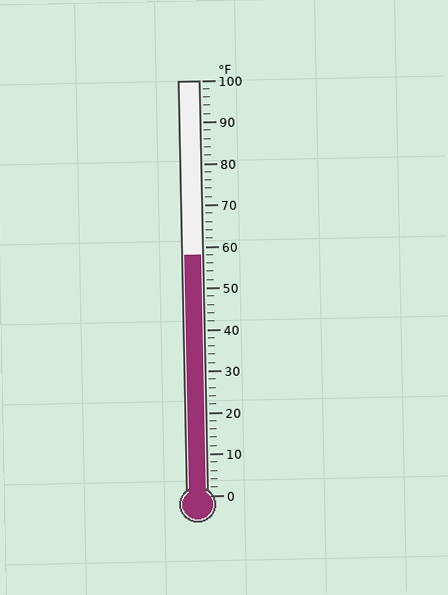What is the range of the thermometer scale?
The thermometer scale ranges from 0°F to 100°F.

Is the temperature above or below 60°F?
The temperature is below 60°F.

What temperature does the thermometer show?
The thermometer shows approximately 58°F.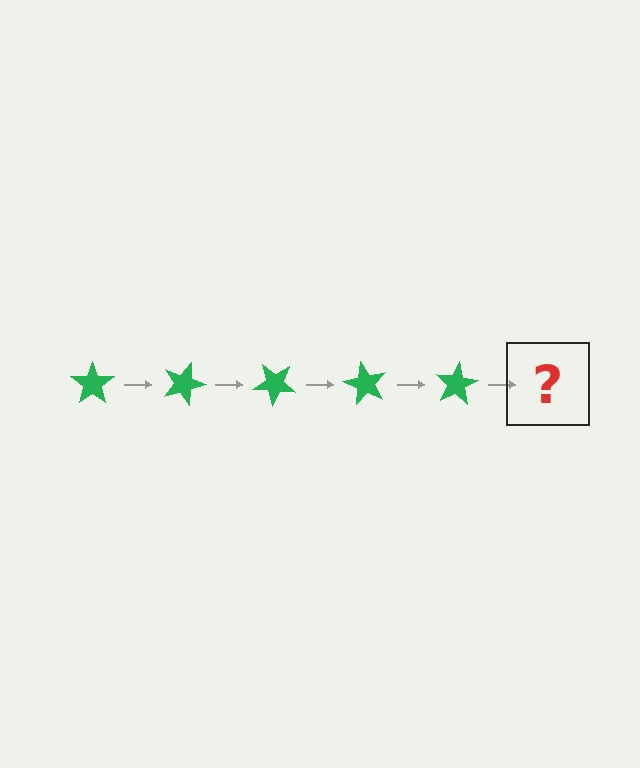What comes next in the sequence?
The next element should be a green star rotated 100 degrees.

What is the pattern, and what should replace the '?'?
The pattern is that the star rotates 20 degrees each step. The '?' should be a green star rotated 100 degrees.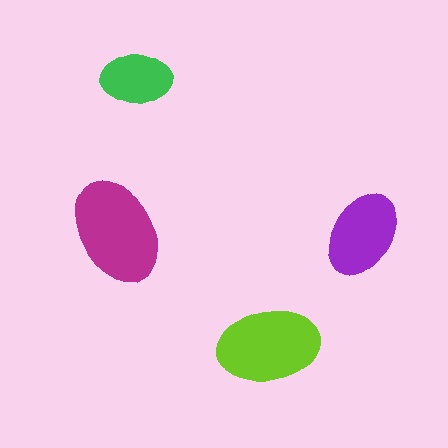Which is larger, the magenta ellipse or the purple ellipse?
The magenta one.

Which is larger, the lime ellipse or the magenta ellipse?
The magenta one.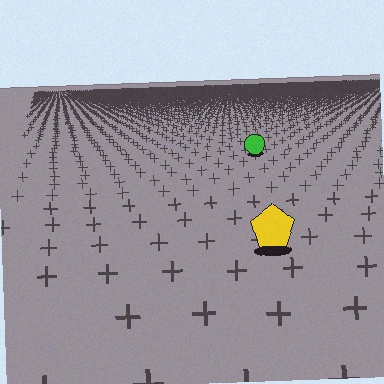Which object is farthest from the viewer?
The green circle is farthest from the viewer. It appears smaller and the ground texture around it is denser.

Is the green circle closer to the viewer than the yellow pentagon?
No. The yellow pentagon is closer — you can tell from the texture gradient: the ground texture is coarser near it.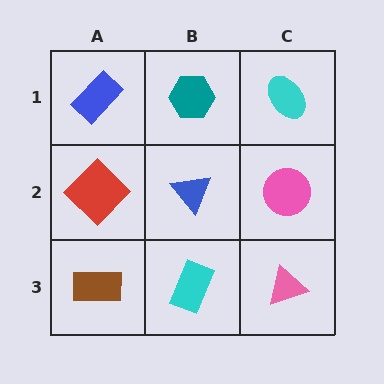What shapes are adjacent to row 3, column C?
A pink circle (row 2, column C), a cyan rectangle (row 3, column B).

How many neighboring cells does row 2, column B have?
4.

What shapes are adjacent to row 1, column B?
A blue triangle (row 2, column B), a blue rectangle (row 1, column A), a cyan ellipse (row 1, column C).